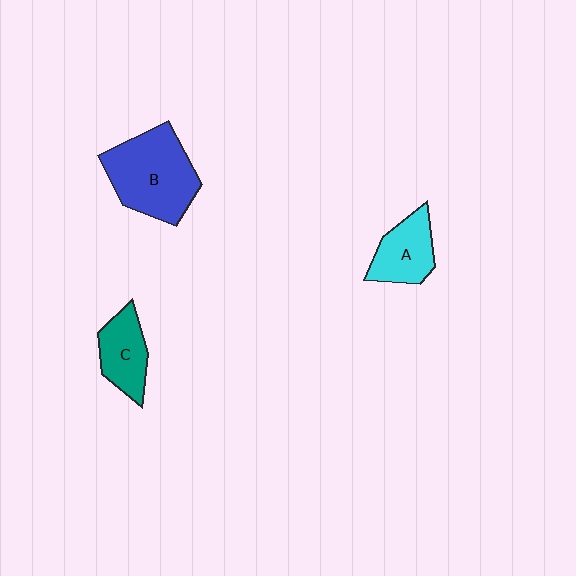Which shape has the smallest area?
Shape C (teal).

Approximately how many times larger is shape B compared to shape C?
Approximately 1.9 times.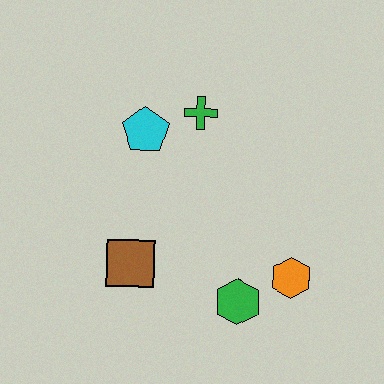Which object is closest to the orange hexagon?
The green hexagon is closest to the orange hexagon.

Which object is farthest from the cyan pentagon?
The orange hexagon is farthest from the cyan pentagon.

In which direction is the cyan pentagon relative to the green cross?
The cyan pentagon is to the left of the green cross.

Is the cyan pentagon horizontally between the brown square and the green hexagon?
Yes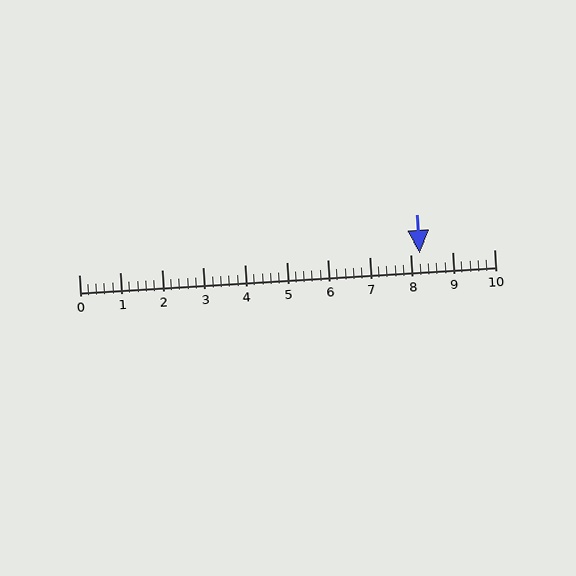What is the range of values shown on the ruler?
The ruler shows values from 0 to 10.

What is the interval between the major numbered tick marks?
The major tick marks are spaced 1 units apart.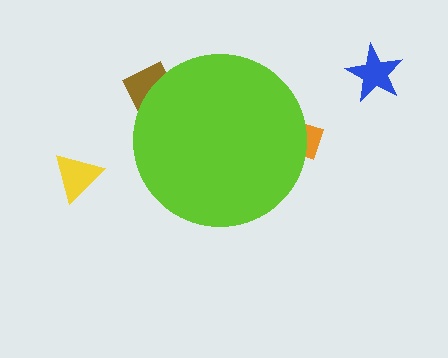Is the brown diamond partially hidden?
Yes, the brown diamond is partially hidden behind the lime circle.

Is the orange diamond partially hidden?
Yes, the orange diamond is partially hidden behind the lime circle.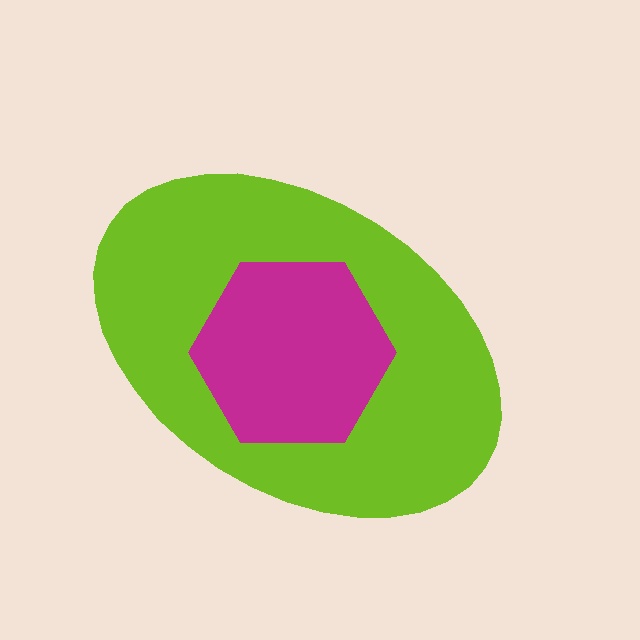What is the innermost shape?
The magenta hexagon.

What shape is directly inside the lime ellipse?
The magenta hexagon.